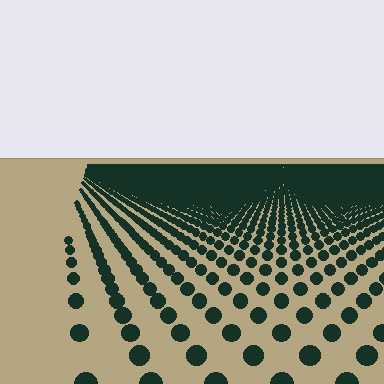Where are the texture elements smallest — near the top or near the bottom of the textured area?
Near the top.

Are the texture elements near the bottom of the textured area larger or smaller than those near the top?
Larger. Near the bottom, elements are closer to the viewer and appear at a bigger on-screen size.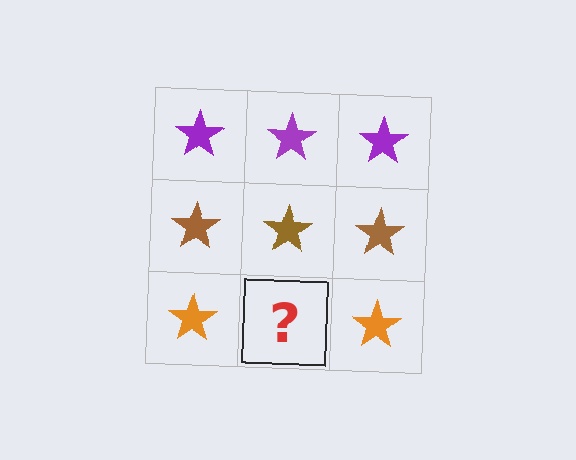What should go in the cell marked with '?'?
The missing cell should contain an orange star.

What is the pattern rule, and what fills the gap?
The rule is that each row has a consistent color. The gap should be filled with an orange star.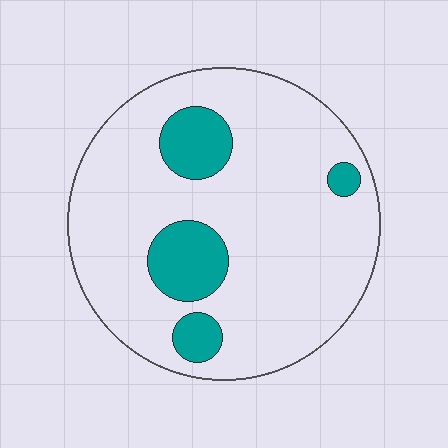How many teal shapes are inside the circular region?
4.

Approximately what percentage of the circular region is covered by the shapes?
Approximately 15%.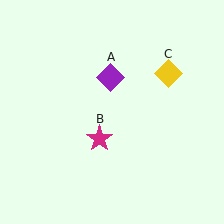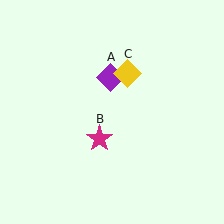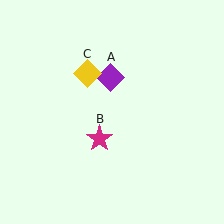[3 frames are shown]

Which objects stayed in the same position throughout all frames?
Purple diamond (object A) and magenta star (object B) remained stationary.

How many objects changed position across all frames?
1 object changed position: yellow diamond (object C).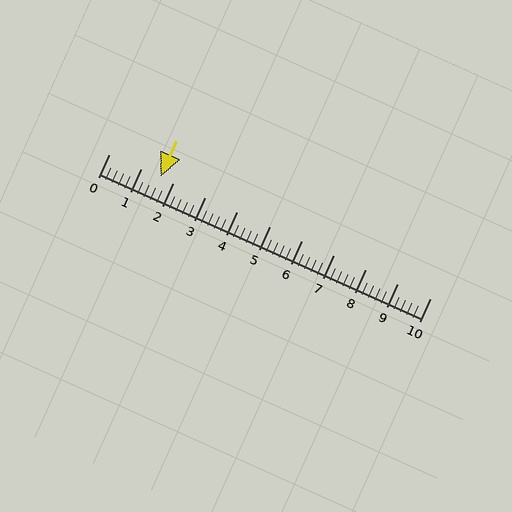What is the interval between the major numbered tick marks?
The major tick marks are spaced 1 units apart.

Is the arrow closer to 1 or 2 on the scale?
The arrow is closer to 2.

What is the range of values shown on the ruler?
The ruler shows values from 0 to 10.